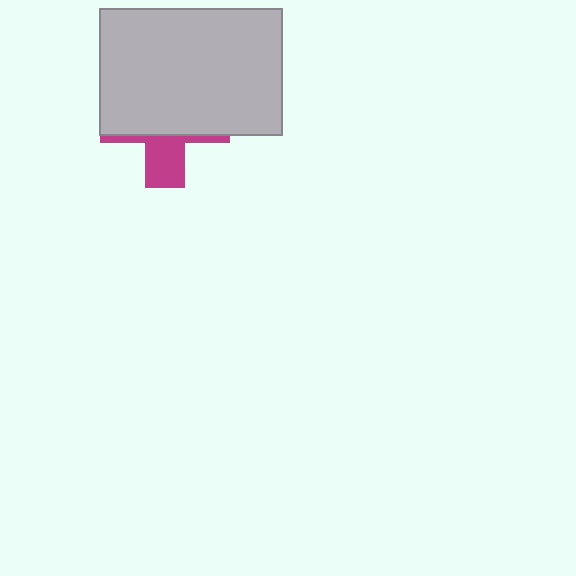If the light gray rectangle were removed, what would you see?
You would see the complete magenta cross.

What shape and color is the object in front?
The object in front is a light gray rectangle.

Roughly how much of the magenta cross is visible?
A small part of it is visible (roughly 32%).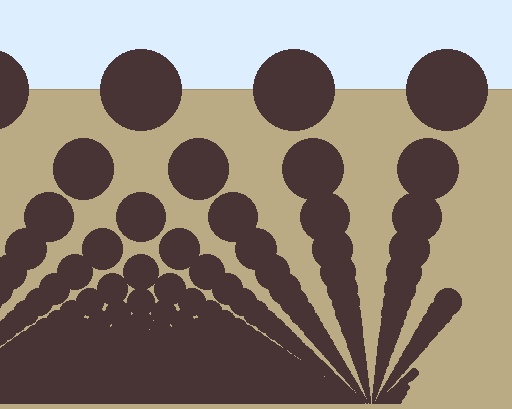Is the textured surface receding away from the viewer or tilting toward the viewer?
The surface appears to tilt toward the viewer. Texture elements get larger and sparser toward the top.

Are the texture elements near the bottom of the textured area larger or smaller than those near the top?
Smaller. The gradient is inverted — elements near the bottom are smaller and denser.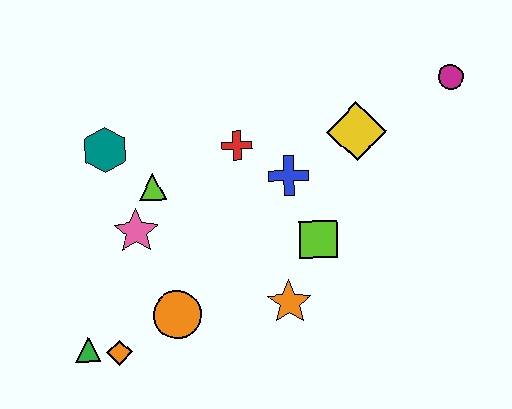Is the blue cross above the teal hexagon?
No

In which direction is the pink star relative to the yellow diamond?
The pink star is to the left of the yellow diamond.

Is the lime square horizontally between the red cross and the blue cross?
No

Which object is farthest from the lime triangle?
The magenta circle is farthest from the lime triangle.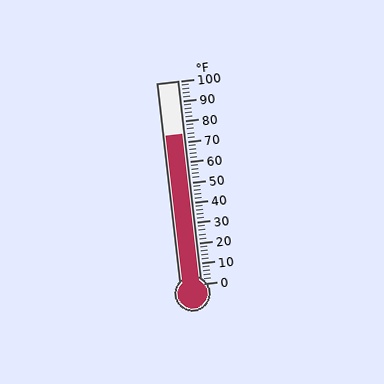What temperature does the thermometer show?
The thermometer shows approximately 74°F.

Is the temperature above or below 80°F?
The temperature is below 80°F.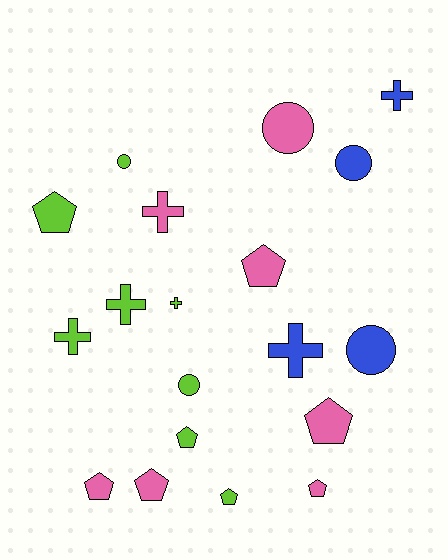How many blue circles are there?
There are 2 blue circles.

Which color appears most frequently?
Lime, with 8 objects.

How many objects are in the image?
There are 19 objects.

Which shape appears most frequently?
Pentagon, with 8 objects.